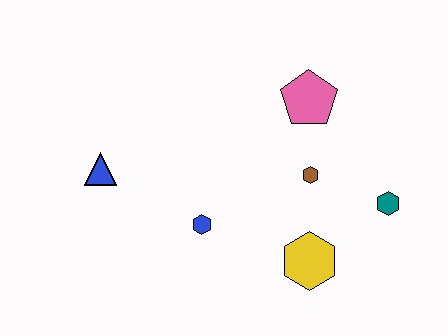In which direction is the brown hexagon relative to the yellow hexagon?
The brown hexagon is above the yellow hexagon.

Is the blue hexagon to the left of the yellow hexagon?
Yes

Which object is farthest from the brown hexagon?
The blue triangle is farthest from the brown hexagon.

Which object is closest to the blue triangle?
The blue hexagon is closest to the blue triangle.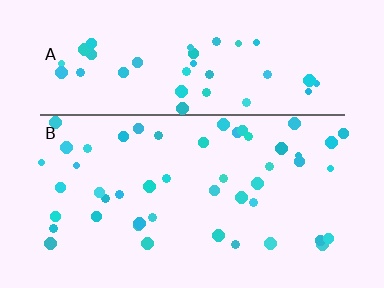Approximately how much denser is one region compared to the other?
Approximately 1.0× — region B over region A.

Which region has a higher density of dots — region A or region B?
B (the bottom).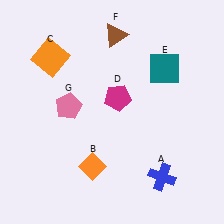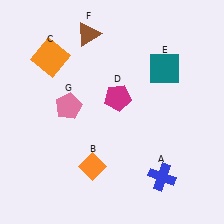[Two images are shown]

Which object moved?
The brown triangle (F) moved left.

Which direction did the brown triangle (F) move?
The brown triangle (F) moved left.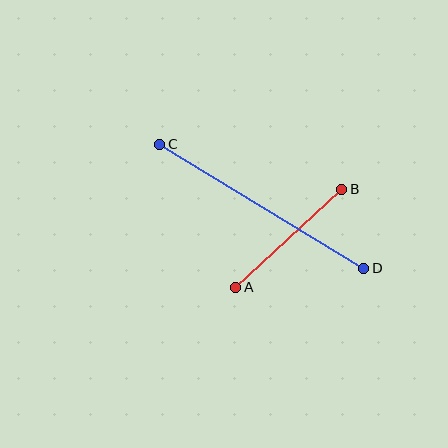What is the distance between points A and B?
The distance is approximately 145 pixels.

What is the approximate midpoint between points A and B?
The midpoint is at approximately (289, 238) pixels.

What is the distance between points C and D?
The distance is approximately 239 pixels.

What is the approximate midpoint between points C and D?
The midpoint is at approximately (262, 206) pixels.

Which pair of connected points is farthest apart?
Points C and D are farthest apart.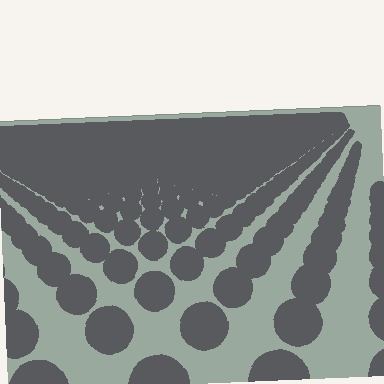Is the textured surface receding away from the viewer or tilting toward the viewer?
The surface is receding away from the viewer. Texture elements get smaller and denser toward the top.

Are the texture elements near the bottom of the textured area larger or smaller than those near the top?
Larger. Near the bottom, elements are closer to the viewer and appear at a bigger on-screen size.